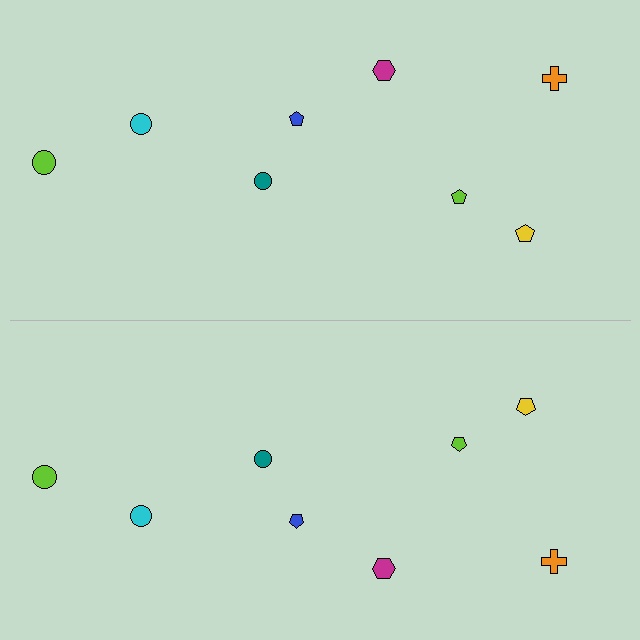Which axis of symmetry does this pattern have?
The pattern has a horizontal axis of symmetry running through the center of the image.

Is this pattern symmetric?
Yes, this pattern has bilateral (reflection) symmetry.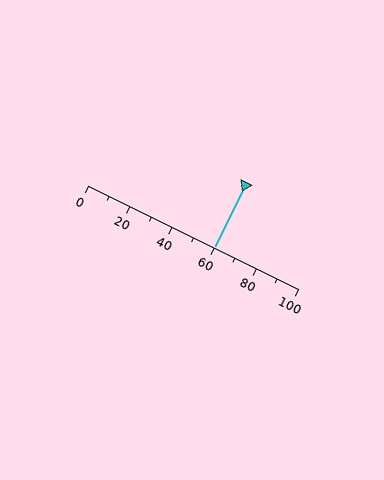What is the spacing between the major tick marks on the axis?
The major ticks are spaced 20 apart.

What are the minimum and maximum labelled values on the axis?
The axis runs from 0 to 100.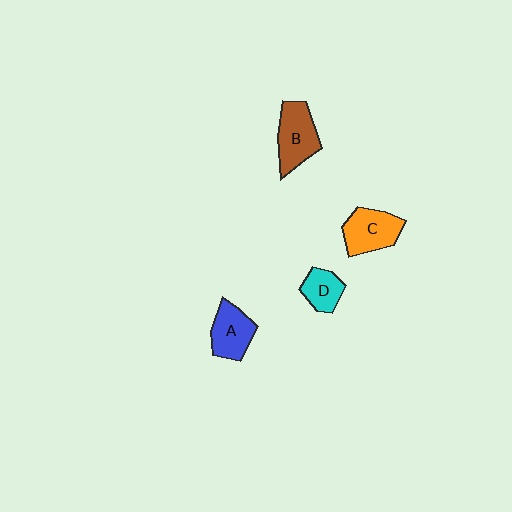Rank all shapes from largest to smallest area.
From largest to smallest: B (brown), C (orange), A (blue), D (cyan).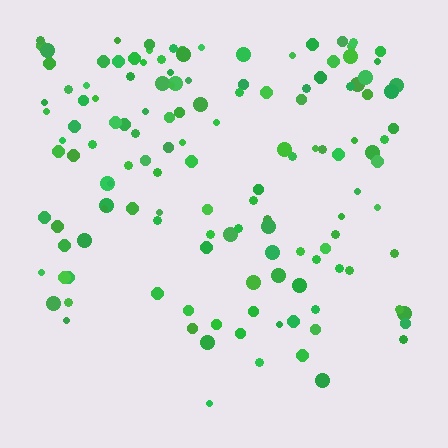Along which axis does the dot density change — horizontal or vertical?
Vertical.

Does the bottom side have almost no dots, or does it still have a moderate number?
Still a moderate number, just noticeably fewer than the top.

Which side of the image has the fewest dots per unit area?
The bottom.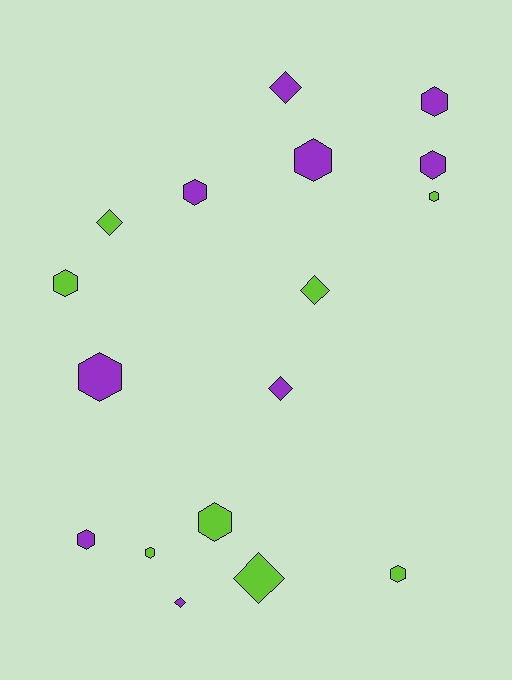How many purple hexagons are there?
There are 6 purple hexagons.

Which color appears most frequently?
Purple, with 9 objects.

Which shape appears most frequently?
Hexagon, with 11 objects.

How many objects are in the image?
There are 17 objects.